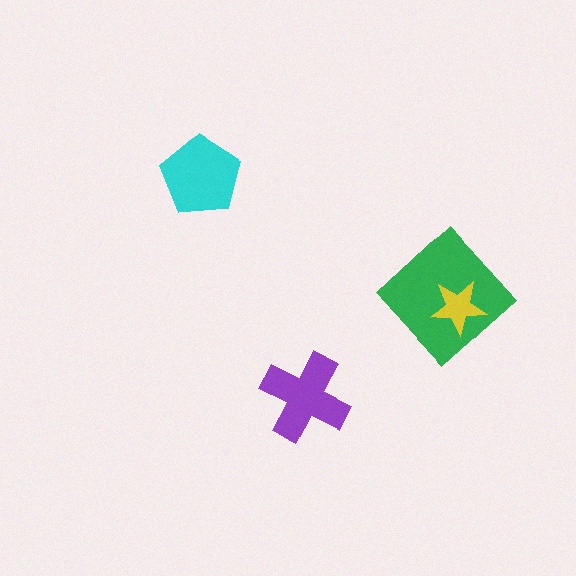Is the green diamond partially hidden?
Yes, it is partially covered by another shape.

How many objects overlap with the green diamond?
1 object overlaps with the green diamond.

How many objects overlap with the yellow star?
1 object overlaps with the yellow star.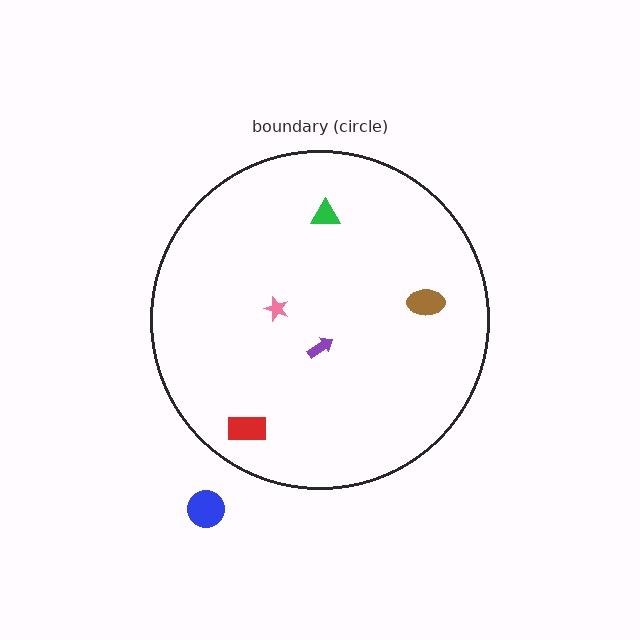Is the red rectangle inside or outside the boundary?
Inside.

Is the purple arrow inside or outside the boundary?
Inside.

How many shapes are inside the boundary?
5 inside, 1 outside.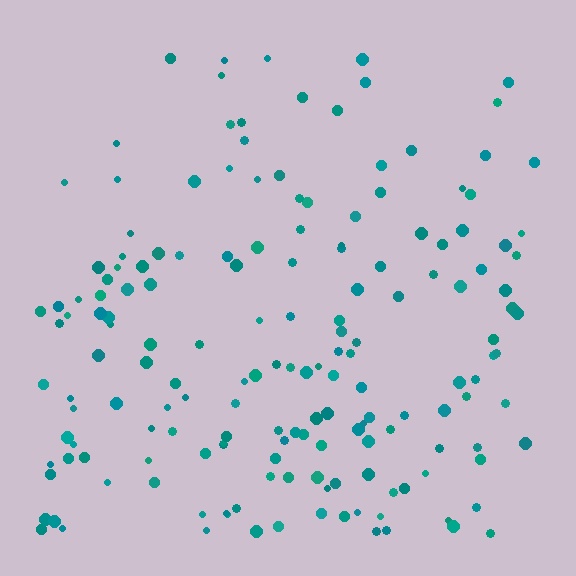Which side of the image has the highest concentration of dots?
The bottom.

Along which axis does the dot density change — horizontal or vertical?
Vertical.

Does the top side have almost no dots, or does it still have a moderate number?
Still a moderate number, just noticeably fewer than the bottom.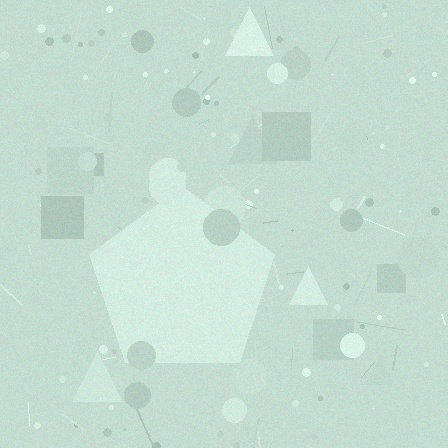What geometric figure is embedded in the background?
A pentagon is embedded in the background.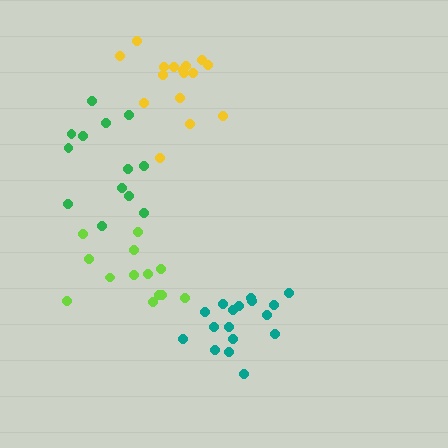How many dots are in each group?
Group 1: 17 dots, Group 2: 13 dots, Group 3: 13 dots, Group 4: 16 dots (59 total).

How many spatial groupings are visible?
There are 4 spatial groupings.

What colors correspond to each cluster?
The clusters are colored: teal, lime, green, yellow.